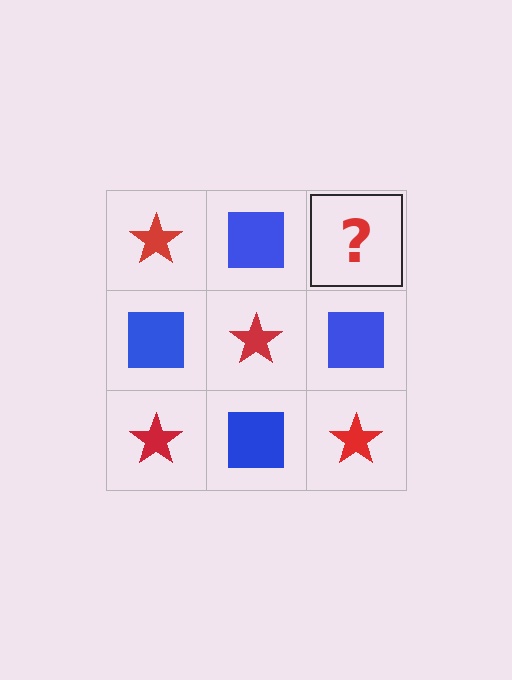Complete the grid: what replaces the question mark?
The question mark should be replaced with a red star.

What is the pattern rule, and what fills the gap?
The rule is that it alternates red star and blue square in a checkerboard pattern. The gap should be filled with a red star.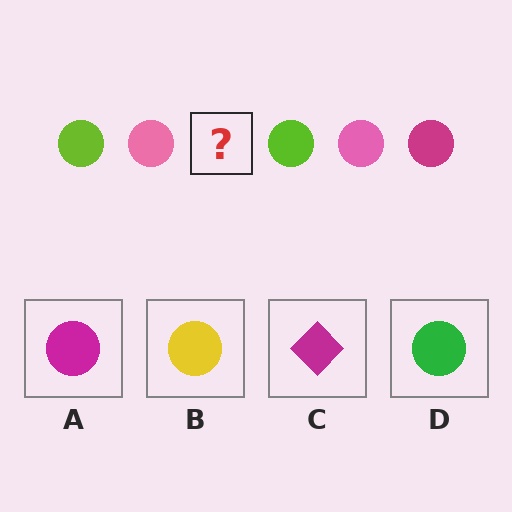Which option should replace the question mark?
Option A.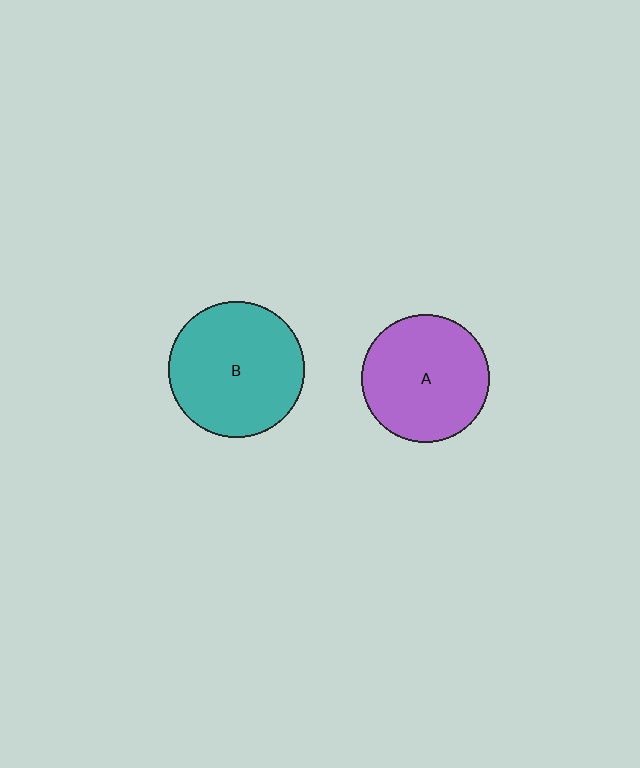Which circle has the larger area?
Circle B (teal).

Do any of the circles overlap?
No, none of the circles overlap.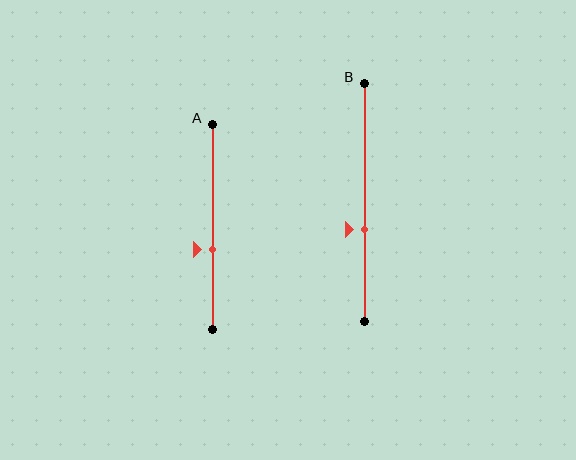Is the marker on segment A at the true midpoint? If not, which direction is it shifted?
No, the marker on segment A is shifted downward by about 11% of the segment length.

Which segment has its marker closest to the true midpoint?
Segment A has its marker closest to the true midpoint.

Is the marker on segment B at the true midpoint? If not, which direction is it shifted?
No, the marker on segment B is shifted downward by about 11% of the segment length.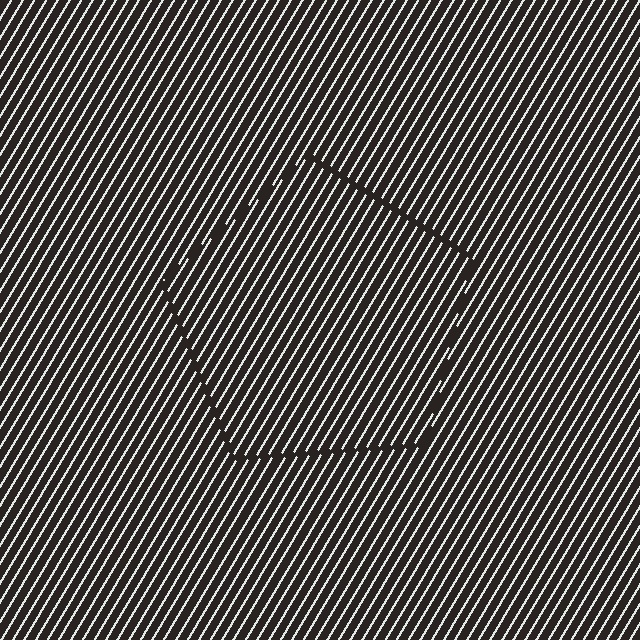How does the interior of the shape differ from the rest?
The interior of the shape contains the same grating, shifted by half a period — the contour is defined by the phase discontinuity where line-ends from the inner and outer gratings abut.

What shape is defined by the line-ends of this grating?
An illusory pentagon. The interior of the shape contains the same grating, shifted by half a period — the contour is defined by the phase discontinuity where line-ends from the inner and outer gratings abut.